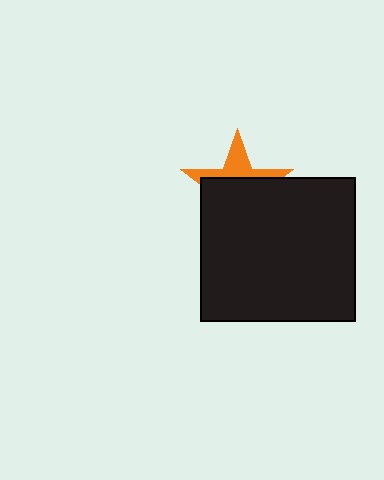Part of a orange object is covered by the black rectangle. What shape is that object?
It is a star.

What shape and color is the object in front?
The object in front is a black rectangle.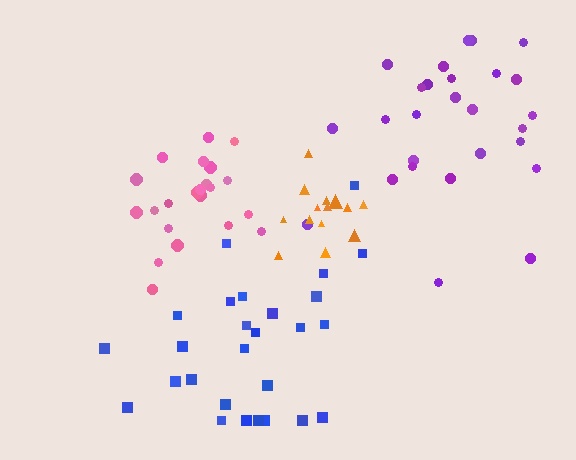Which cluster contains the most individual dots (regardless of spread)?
Purple (27).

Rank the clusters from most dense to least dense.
orange, pink, blue, purple.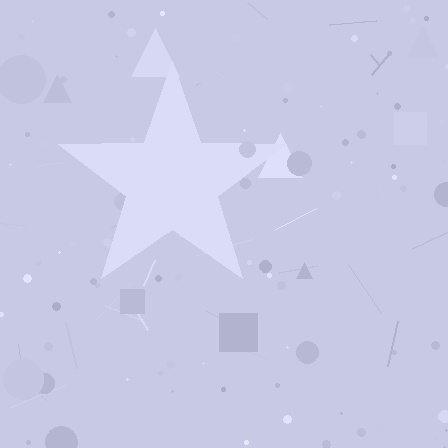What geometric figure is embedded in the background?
A star is embedded in the background.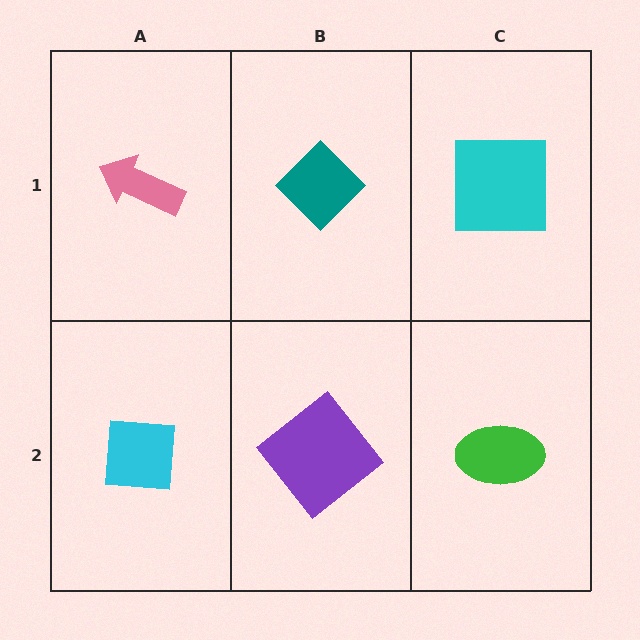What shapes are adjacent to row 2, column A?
A pink arrow (row 1, column A), a purple diamond (row 2, column B).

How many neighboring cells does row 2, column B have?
3.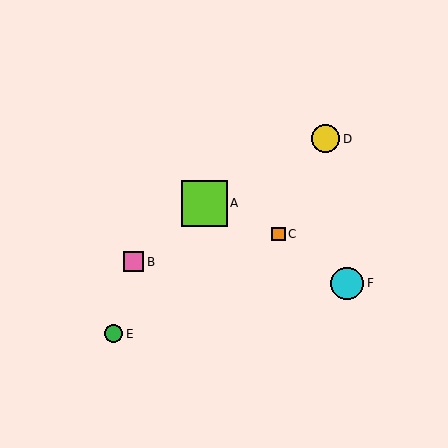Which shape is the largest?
The lime square (labeled A) is the largest.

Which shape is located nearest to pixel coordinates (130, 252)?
The pink square (labeled B) at (134, 262) is nearest to that location.